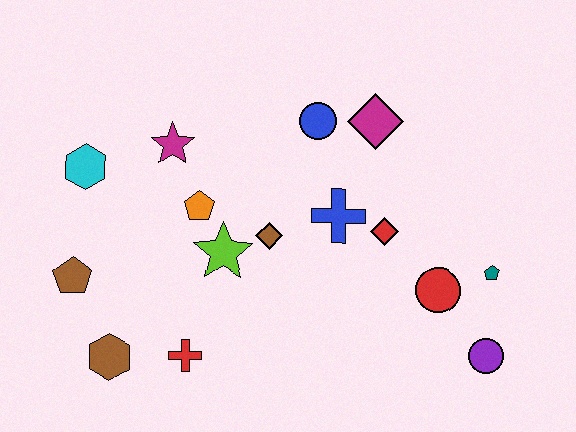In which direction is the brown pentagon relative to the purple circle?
The brown pentagon is to the left of the purple circle.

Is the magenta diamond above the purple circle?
Yes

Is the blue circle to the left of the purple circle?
Yes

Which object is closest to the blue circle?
The magenta diamond is closest to the blue circle.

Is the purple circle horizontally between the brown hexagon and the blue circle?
No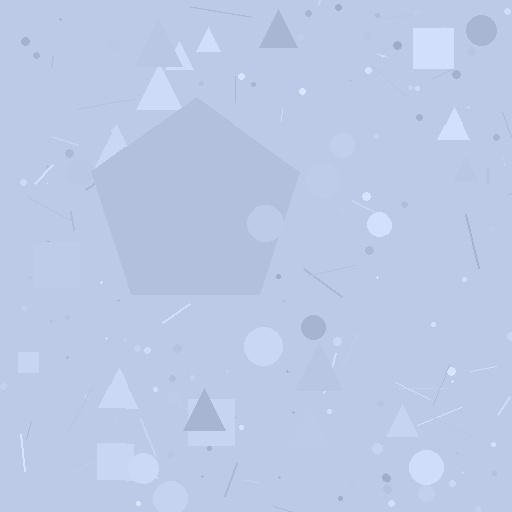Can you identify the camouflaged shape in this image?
The camouflaged shape is a pentagon.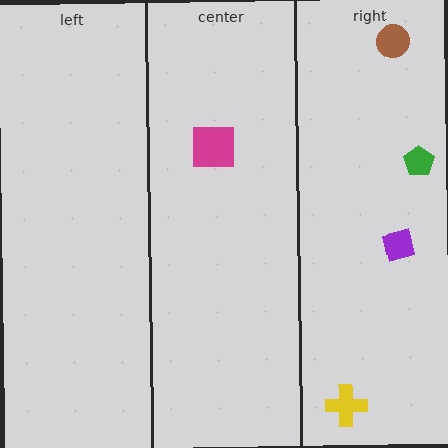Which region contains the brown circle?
The right region.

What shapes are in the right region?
The brown circle, the purple square, the green pentagon, the yellow cross.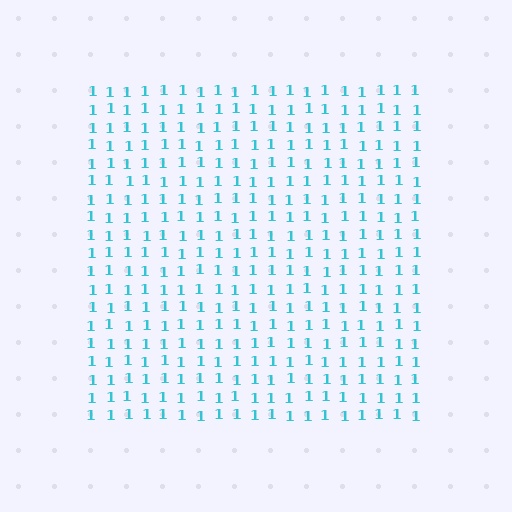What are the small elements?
The small elements are digit 1's.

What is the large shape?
The large shape is a square.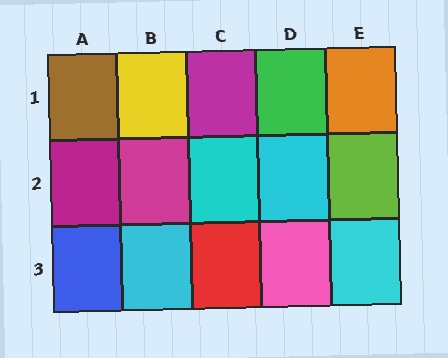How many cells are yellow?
1 cell is yellow.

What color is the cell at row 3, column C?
Red.